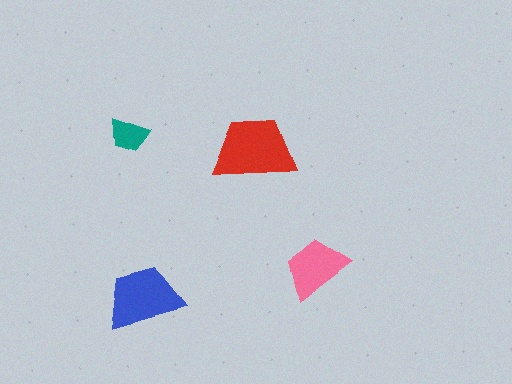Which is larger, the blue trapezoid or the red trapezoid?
The red one.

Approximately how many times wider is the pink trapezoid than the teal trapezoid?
About 1.5 times wider.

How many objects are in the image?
There are 4 objects in the image.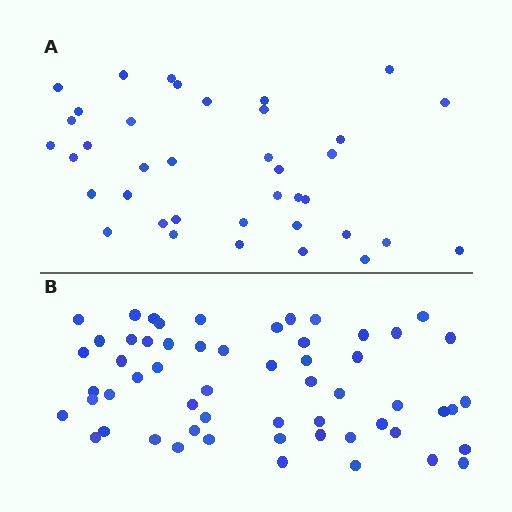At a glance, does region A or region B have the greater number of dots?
Region B (the bottom region) has more dots.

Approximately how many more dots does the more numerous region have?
Region B has approximately 20 more dots than region A.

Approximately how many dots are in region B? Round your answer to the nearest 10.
About 60 dots. (The exact count is 57, which rounds to 60.)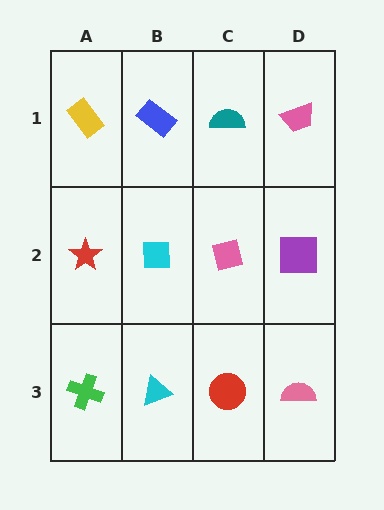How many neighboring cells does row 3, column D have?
2.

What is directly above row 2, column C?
A teal semicircle.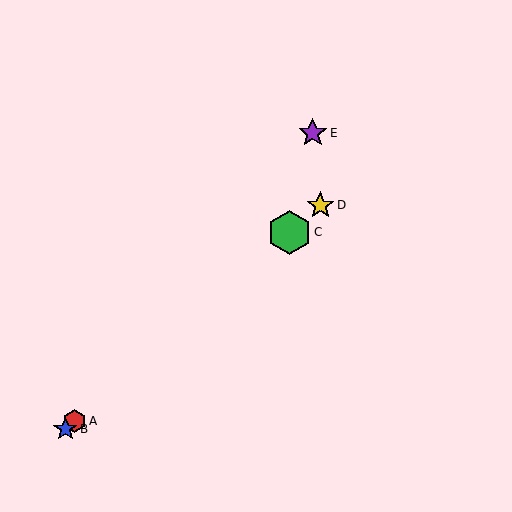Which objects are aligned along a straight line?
Objects A, B, C, D are aligned along a straight line.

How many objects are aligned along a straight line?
4 objects (A, B, C, D) are aligned along a straight line.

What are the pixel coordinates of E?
Object E is at (313, 133).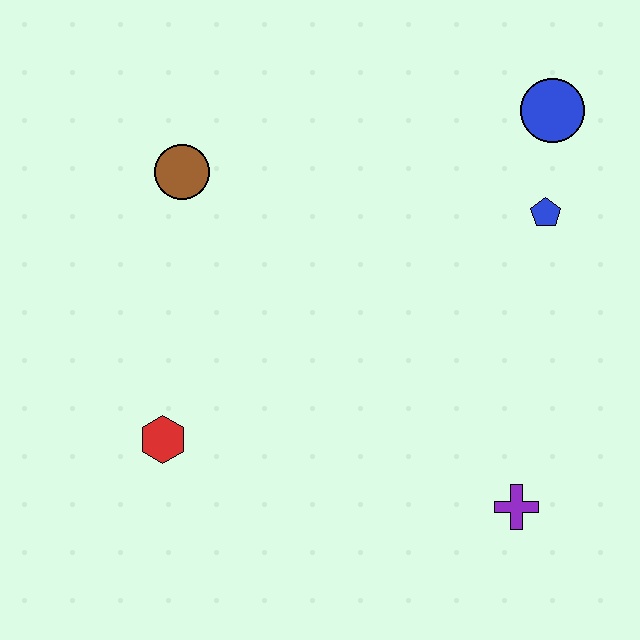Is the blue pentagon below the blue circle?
Yes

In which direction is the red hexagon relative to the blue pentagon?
The red hexagon is to the left of the blue pentagon.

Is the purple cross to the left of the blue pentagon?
Yes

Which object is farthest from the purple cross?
The brown circle is farthest from the purple cross.